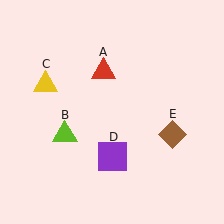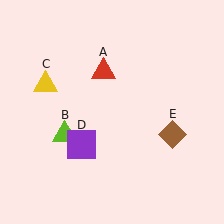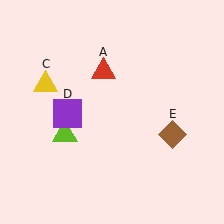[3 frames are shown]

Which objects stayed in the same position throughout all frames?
Red triangle (object A) and lime triangle (object B) and yellow triangle (object C) and brown diamond (object E) remained stationary.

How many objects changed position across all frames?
1 object changed position: purple square (object D).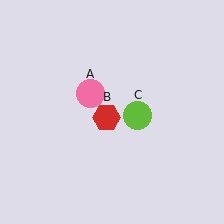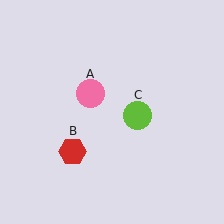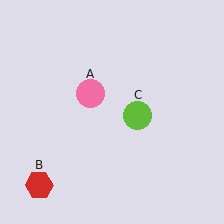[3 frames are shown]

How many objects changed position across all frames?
1 object changed position: red hexagon (object B).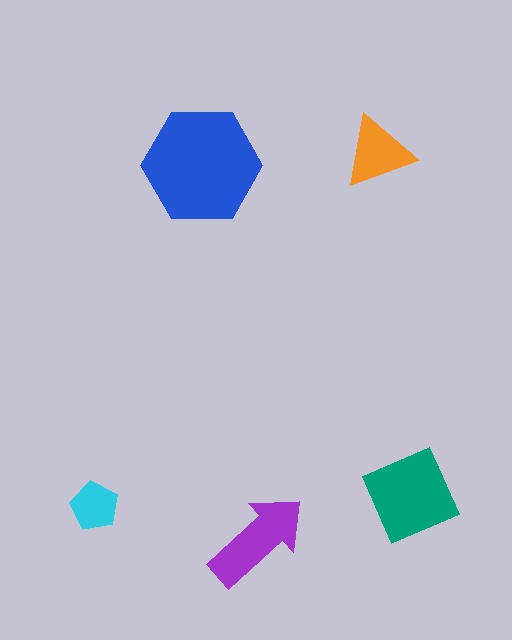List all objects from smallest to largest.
The cyan pentagon, the orange triangle, the purple arrow, the teal diamond, the blue hexagon.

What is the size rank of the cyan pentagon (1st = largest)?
5th.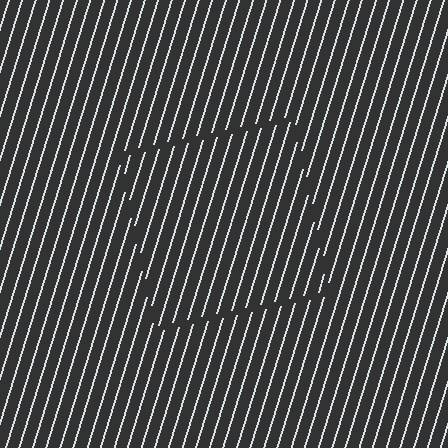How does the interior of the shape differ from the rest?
The interior of the shape contains the same grating, shifted by half a period — the contour is defined by the phase discontinuity where line-ends from the inner and outer gratings abut.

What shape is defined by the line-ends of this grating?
An illusory square. The interior of the shape contains the same grating, shifted by half a period — the contour is defined by the phase discontinuity where line-ends from the inner and outer gratings abut.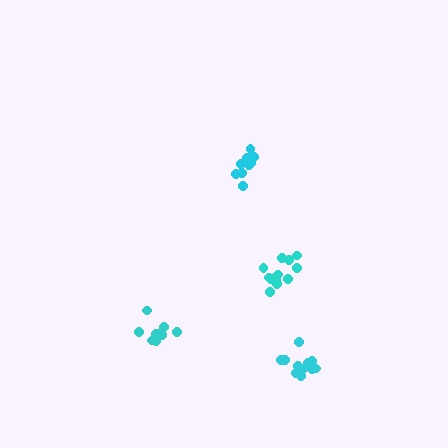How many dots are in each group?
Group 1: 12 dots, Group 2: 11 dots, Group 3: 9 dots, Group 4: 11 dots (43 total).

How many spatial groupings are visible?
There are 4 spatial groupings.